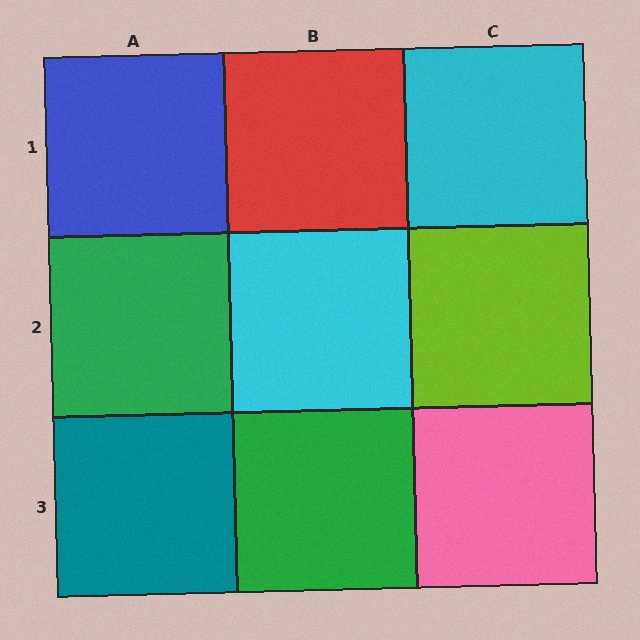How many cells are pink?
1 cell is pink.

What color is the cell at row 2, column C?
Lime.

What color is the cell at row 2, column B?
Cyan.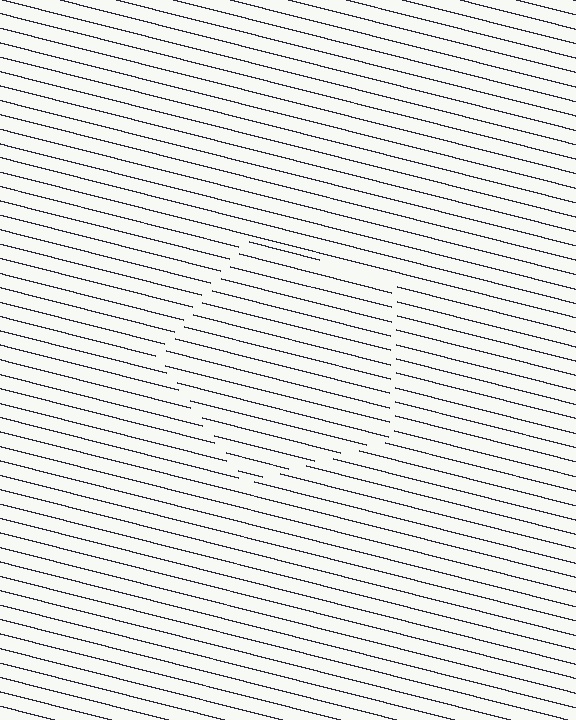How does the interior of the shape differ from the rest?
The interior of the shape contains the same grating, shifted by half a period — the contour is defined by the phase discontinuity where line-ends from the inner and outer gratings abut.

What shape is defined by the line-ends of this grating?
An illusory pentagon. The interior of the shape contains the same grating, shifted by half a period — the contour is defined by the phase discontinuity where line-ends from the inner and outer gratings abut.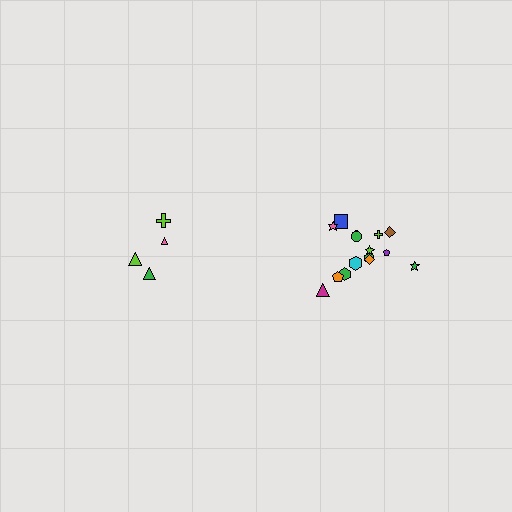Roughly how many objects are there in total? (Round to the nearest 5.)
Roughly 20 objects in total.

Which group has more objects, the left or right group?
The right group.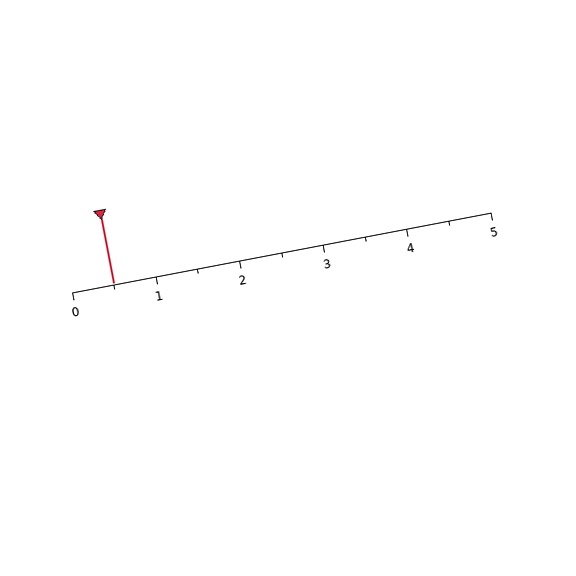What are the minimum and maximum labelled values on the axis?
The axis runs from 0 to 5.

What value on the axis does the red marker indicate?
The marker indicates approximately 0.5.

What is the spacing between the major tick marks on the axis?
The major ticks are spaced 1 apart.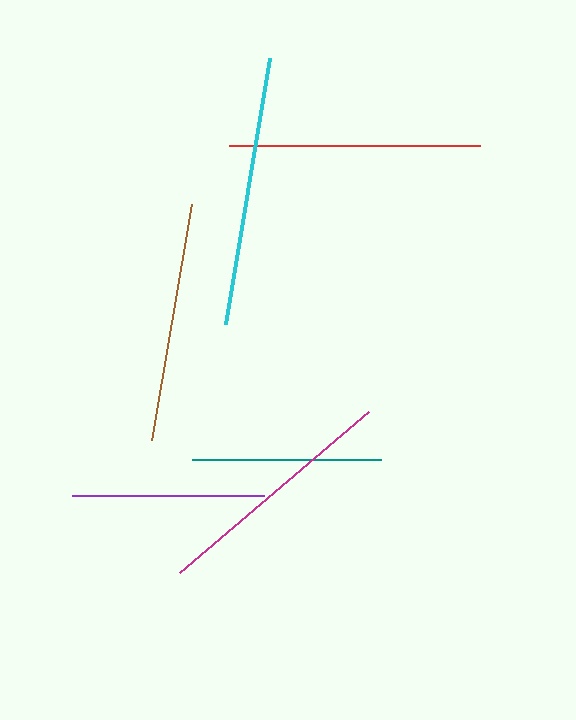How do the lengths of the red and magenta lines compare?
The red and magenta lines are approximately the same length.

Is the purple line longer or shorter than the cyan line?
The cyan line is longer than the purple line.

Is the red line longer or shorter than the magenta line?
The red line is longer than the magenta line.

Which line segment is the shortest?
The teal line is the shortest at approximately 189 pixels.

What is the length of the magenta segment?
The magenta segment is approximately 248 pixels long.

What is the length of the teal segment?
The teal segment is approximately 189 pixels long.